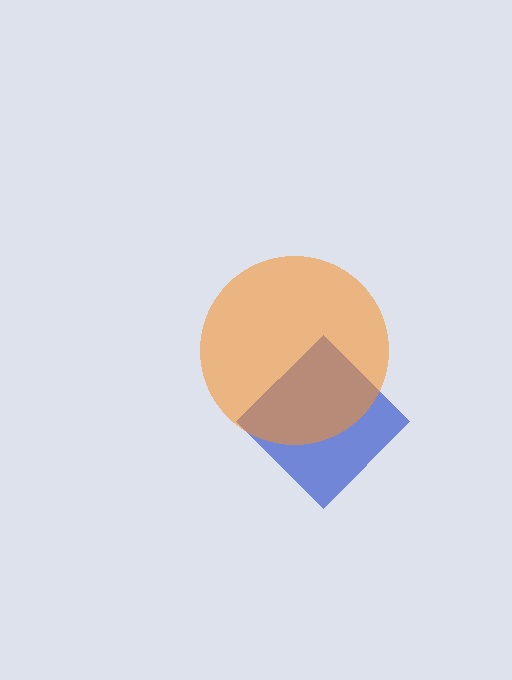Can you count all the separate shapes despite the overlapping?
Yes, there are 2 separate shapes.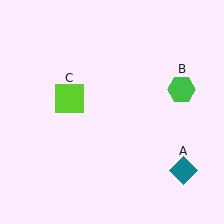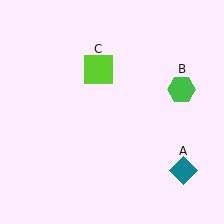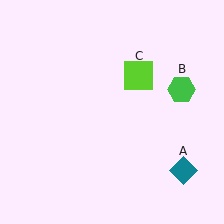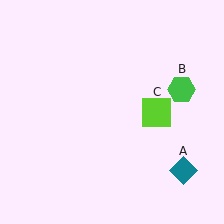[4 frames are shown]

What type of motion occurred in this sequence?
The lime square (object C) rotated clockwise around the center of the scene.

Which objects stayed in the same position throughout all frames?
Teal diamond (object A) and green hexagon (object B) remained stationary.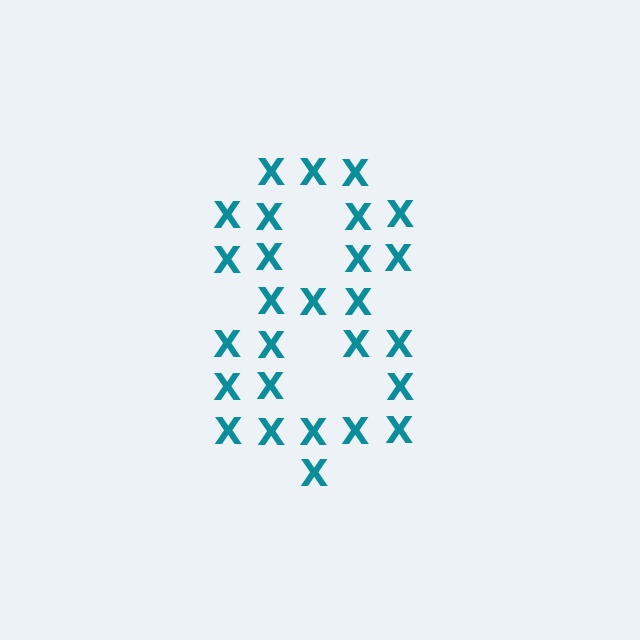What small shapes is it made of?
It is made of small letter X's.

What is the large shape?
The large shape is the digit 8.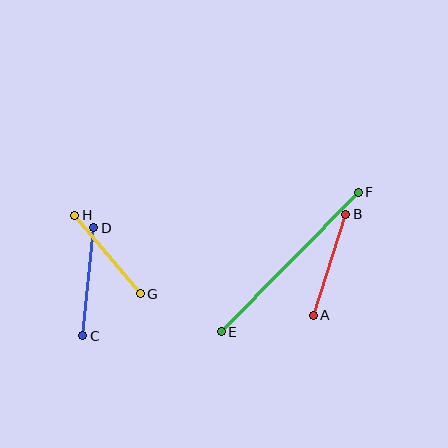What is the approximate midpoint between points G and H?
The midpoint is at approximately (107, 255) pixels.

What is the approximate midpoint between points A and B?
The midpoint is at approximately (329, 265) pixels.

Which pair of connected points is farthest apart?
Points E and F are farthest apart.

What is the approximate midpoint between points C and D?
The midpoint is at approximately (88, 282) pixels.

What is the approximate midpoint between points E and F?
The midpoint is at approximately (290, 262) pixels.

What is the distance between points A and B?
The distance is approximately 106 pixels.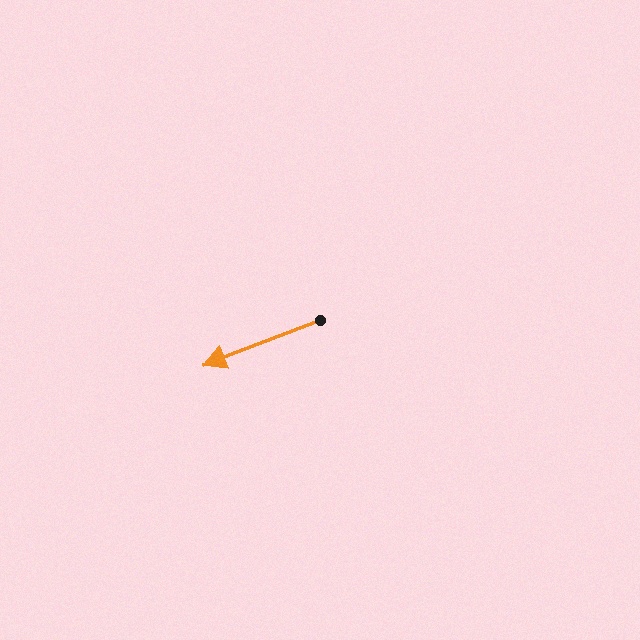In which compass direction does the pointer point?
West.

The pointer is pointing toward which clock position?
Roughly 8 o'clock.